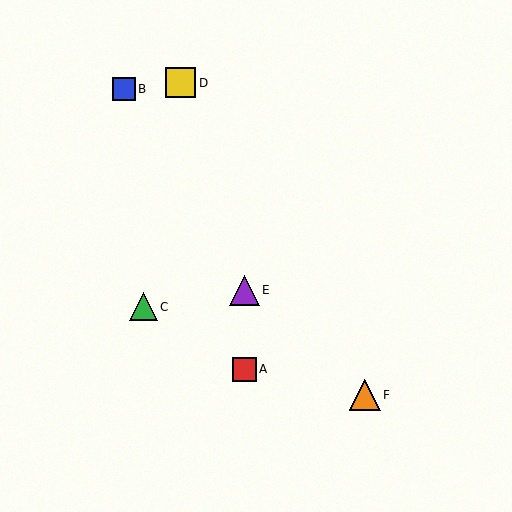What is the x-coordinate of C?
Object C is at x≈143.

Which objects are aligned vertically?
Objects A, E are aligned vertically.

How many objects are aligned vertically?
2 objects (A, E) are aligned vertically.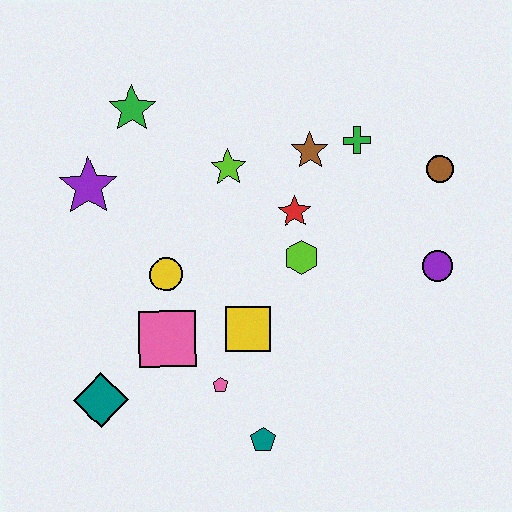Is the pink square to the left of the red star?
Yes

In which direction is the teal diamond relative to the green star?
The teal diamond is below the green star.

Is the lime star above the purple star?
Yes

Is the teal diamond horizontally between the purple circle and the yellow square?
No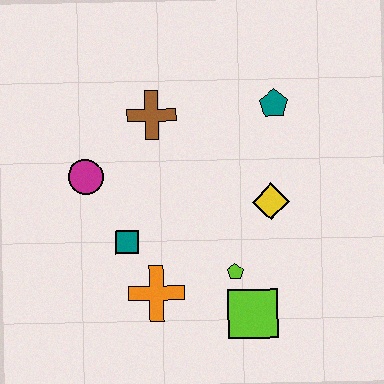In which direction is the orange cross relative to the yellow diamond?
The orange cross is to the left of the yellow diamond.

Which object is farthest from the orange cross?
The teal pentagon is farthest from the orange cross.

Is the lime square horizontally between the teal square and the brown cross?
No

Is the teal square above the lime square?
Yes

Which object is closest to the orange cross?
The teal square is closest to the orange cross.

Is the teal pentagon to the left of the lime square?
No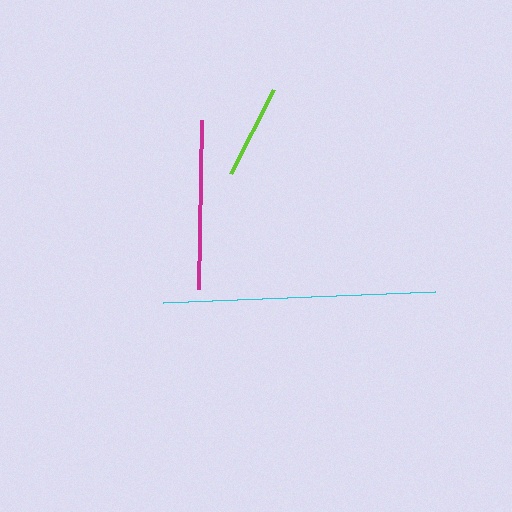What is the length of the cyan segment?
The cyan segment is approximately 272 pixels long.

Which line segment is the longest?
The cyan line is the longest at approximately 272 pixels.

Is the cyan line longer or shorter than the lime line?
The cyan line is longer than the lime line.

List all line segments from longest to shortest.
From longest to shortest: cyan, magenta, lime.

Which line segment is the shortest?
The lime line is the shortest at approximately 94 pixels.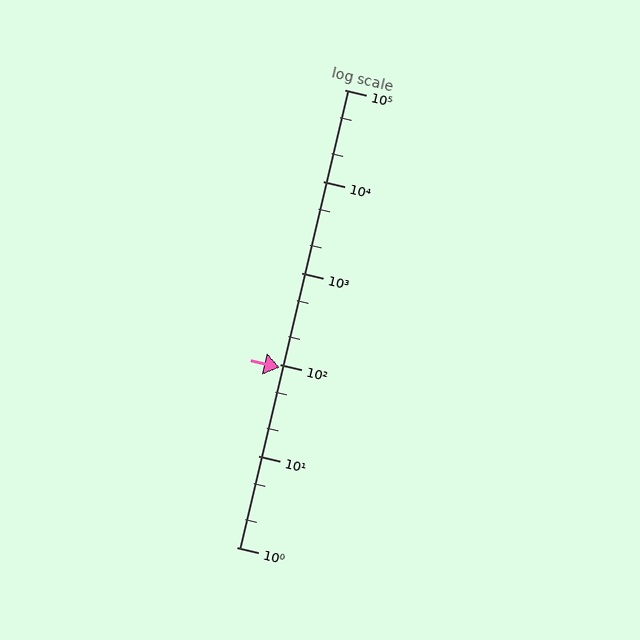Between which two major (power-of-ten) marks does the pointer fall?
The pointer is between 10 and 100.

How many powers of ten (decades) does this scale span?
The scale spans 5 decades, from 1 to 100000.